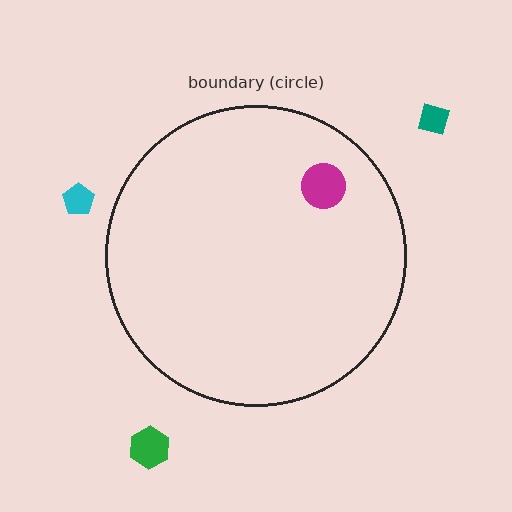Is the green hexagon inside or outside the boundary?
Outside.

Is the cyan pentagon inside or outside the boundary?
Outside.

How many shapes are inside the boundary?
1 inside, 3 outside.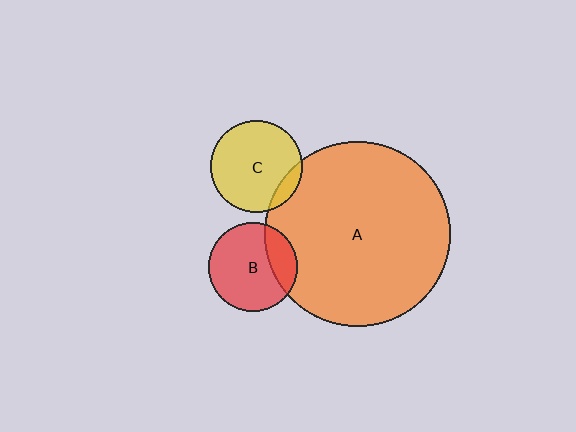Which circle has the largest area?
Circle A (orange).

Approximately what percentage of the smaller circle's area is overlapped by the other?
Approximately 25%.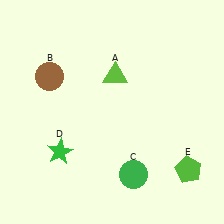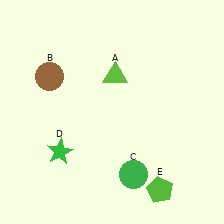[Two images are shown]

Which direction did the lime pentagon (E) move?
The lime pentagon (E) moved left.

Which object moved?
The lime pentagon (E) moved left.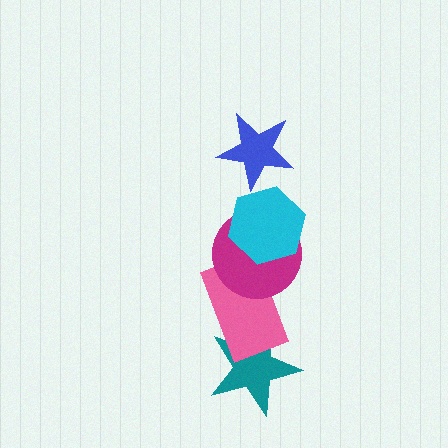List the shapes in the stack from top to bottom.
From top to bottom: the blue star, the cyan hexagon, the magenta circle, the pink rectangle, the teal star.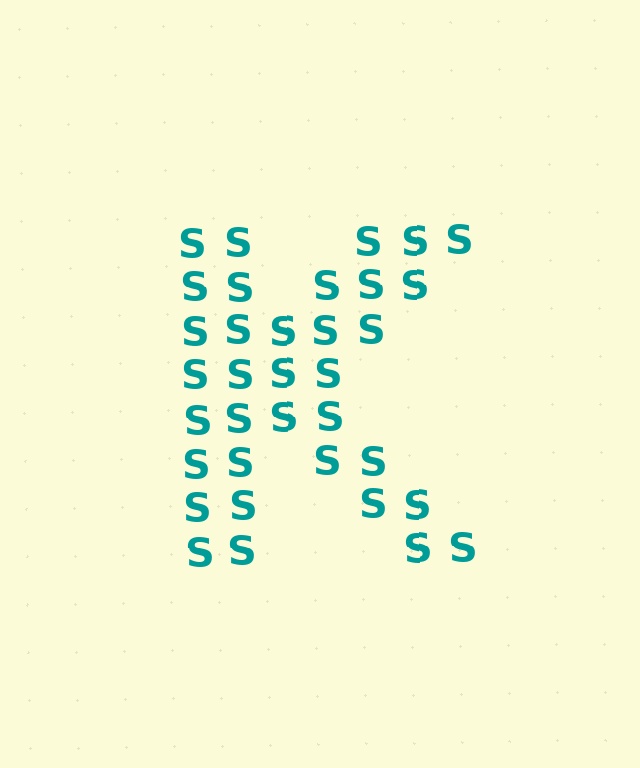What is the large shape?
The large shape is the letter K.